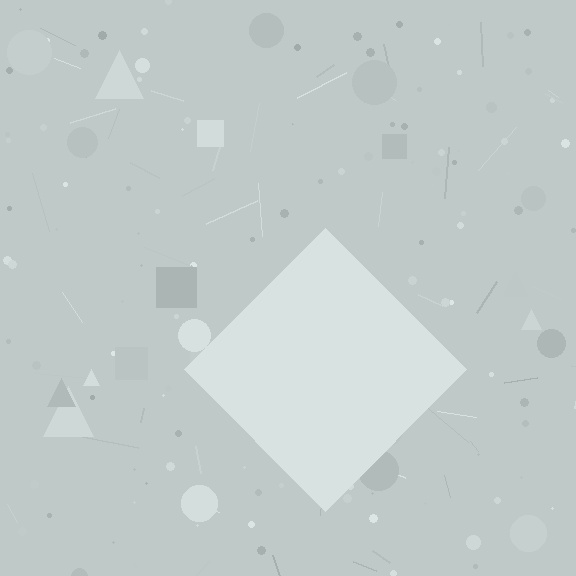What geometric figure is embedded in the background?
A diamond is embedded in the background.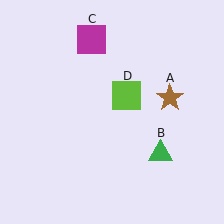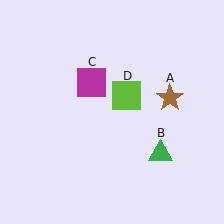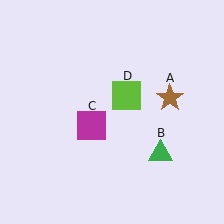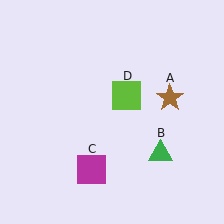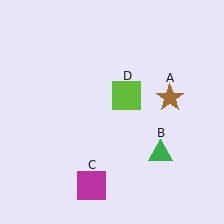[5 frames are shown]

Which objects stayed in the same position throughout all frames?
Brown star (object A) and green triangle (object B) and lime square (object D) remained stationary.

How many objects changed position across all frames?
1 object changed position: magenta square (object C).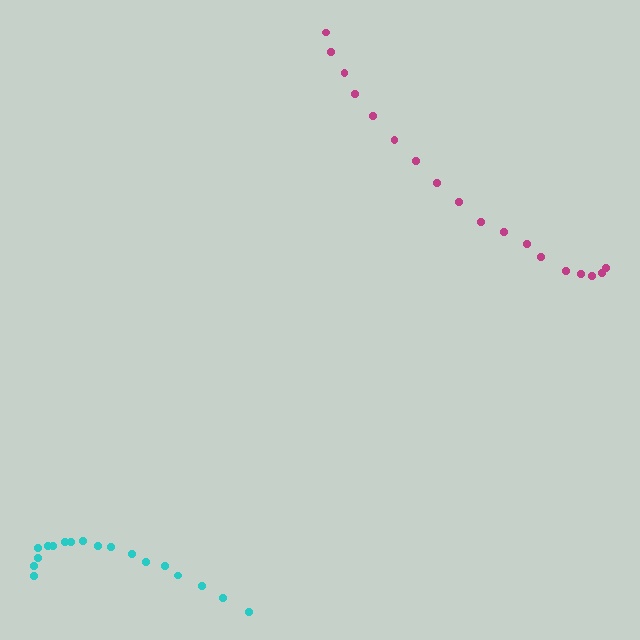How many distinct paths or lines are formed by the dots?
There are 2 distinct paths.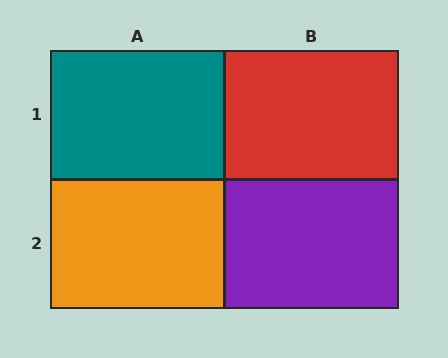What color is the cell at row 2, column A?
Orange.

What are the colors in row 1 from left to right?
Teal, red.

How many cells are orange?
1 cell is orange.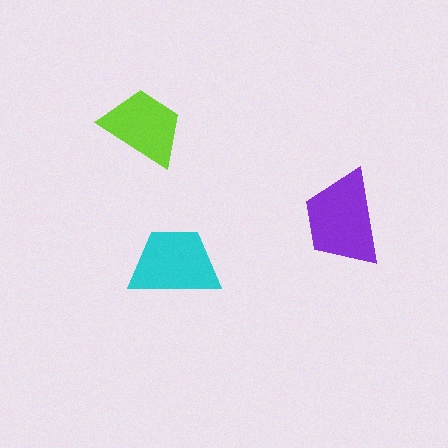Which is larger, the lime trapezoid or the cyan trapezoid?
The cyan one.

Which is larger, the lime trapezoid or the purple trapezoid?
The purple one.